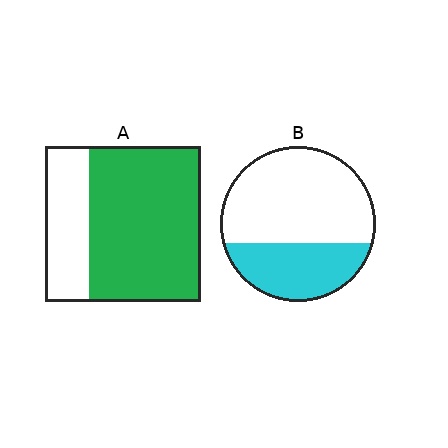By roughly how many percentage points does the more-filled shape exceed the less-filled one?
By roughly 35 percentage points (A over B).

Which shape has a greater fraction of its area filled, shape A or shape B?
Shape A.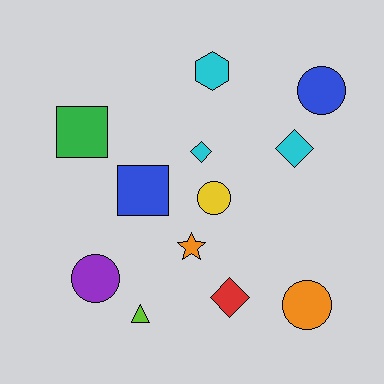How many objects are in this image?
There are 12 objects.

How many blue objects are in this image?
There are 2 blue objects.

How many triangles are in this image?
There is 1 triangle.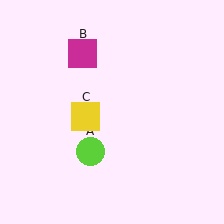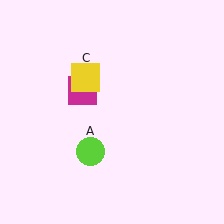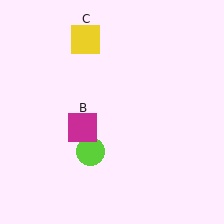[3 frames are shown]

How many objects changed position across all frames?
2 objects changed position: magenta square (object B), yellow square (object C).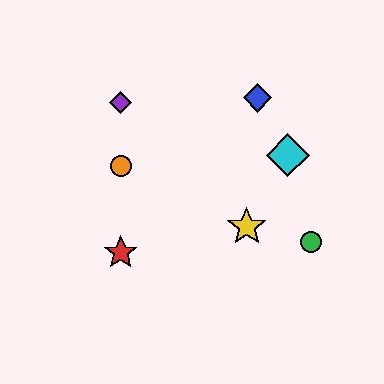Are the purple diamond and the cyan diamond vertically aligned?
No, the purple diamond is at x≈121 and the cyan diamond is at x≈288.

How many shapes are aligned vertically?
3 shapes (the red star, the purple diamond, the orange circle) are aligned vertically.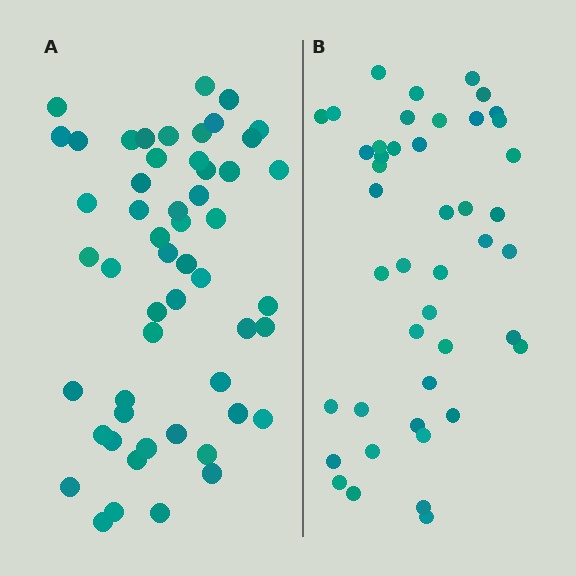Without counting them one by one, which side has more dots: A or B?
Region A (the left region) has more dots.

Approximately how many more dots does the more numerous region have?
Region A has roughly 8 or so more dots than region B.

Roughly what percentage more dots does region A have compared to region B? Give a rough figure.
About 20% more.